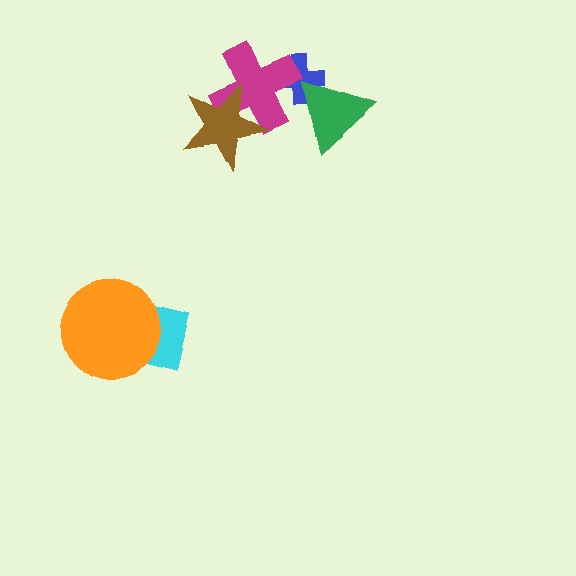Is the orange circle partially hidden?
No, no other shape covers it.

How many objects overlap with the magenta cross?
2 objects overlap with the magenta cross.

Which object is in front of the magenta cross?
The brown star is in front of the magenta cross.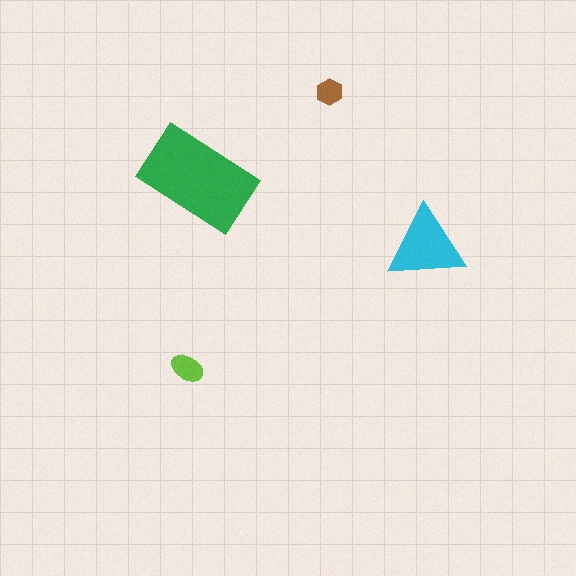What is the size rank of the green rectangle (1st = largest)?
1st.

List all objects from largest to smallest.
The green rectangle, the cyan triangle, the lime ellipse, the brown hexagon.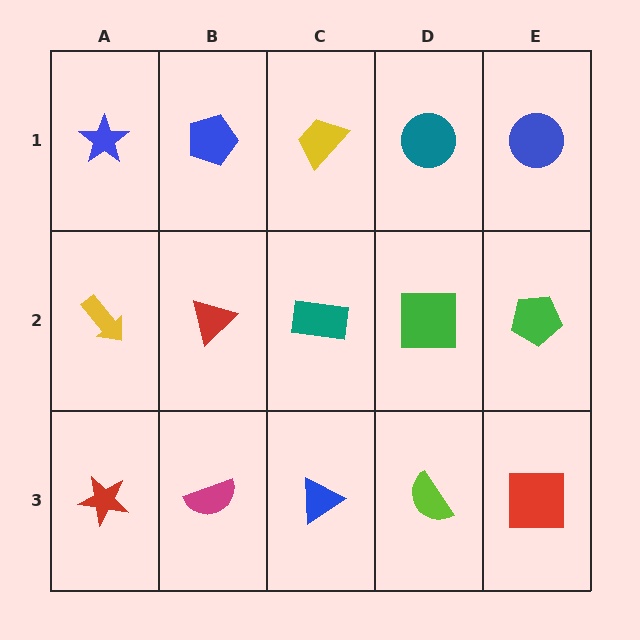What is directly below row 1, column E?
A green pentagon.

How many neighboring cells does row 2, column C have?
4.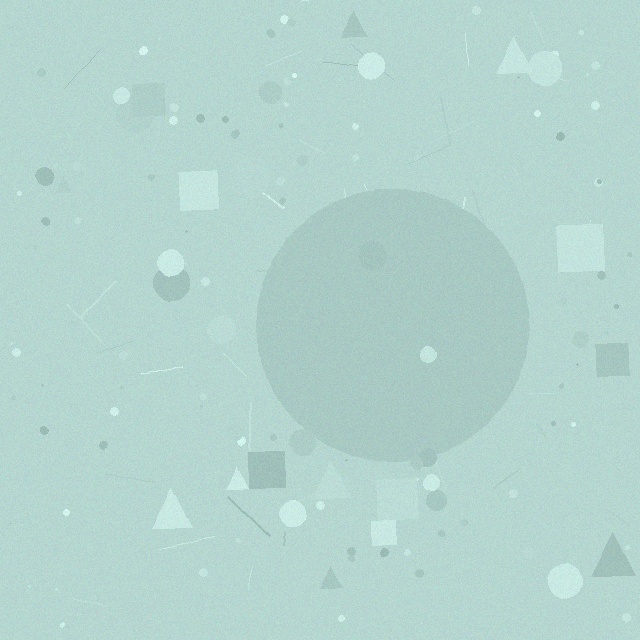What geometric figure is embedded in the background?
A circle is embedded in the background.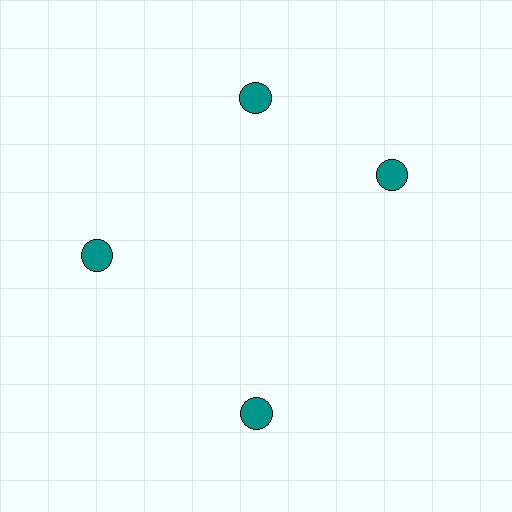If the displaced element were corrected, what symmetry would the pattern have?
It would have 4-fold rotational symmetry — the pattern would map onto itself every 90 degrees.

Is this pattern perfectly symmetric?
No. The 4 teal circles are arranged in a ring, but one element near the 3 o'clock position is rotated out of alignment along the ring, breaking the 4-fold rotational symmetry.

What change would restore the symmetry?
The symmetry would be restored by rotating it back into even spacing with its neighbors so that all 4 circles sit at equal angles and equal distance from the center.